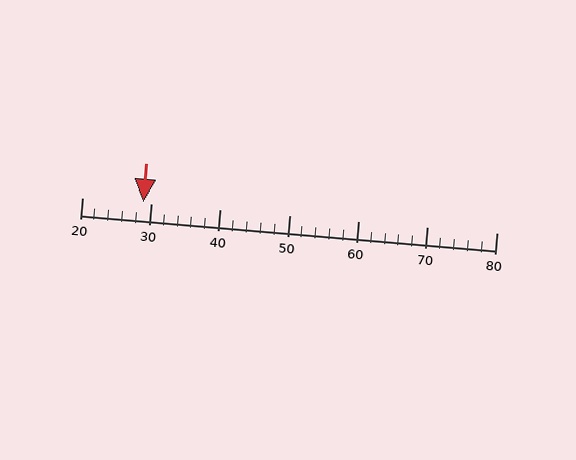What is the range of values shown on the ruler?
The ruler shows values from 20 to 80.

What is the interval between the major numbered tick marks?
The major tick marks are spaced 10 units apart.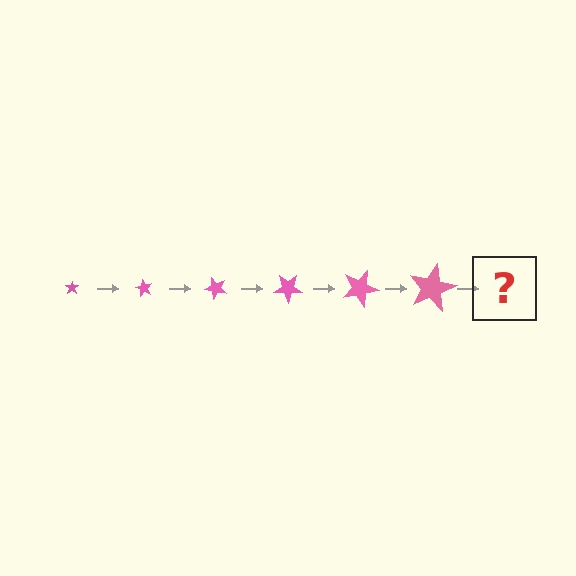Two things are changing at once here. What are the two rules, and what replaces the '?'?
The two rules are that the star grows larger each step and it rotates 60 degrees each step. The '?' should be a star, larger than the previous one and rotated 360 degrees from the start.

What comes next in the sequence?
The next element should be a star, larger than the previous one and rotated 360 degrees from the start.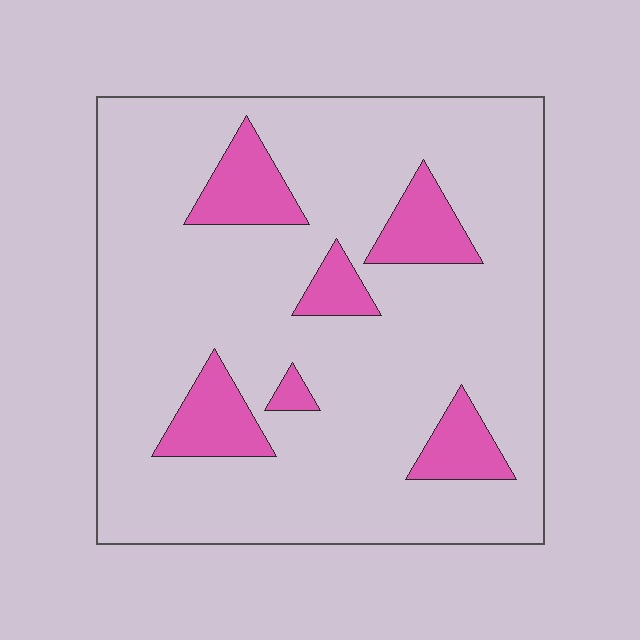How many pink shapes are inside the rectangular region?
6.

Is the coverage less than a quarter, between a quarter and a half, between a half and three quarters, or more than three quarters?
Less than a quarter.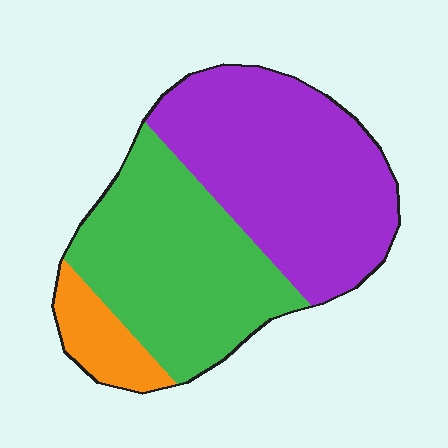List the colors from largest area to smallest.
From largest to smallest: purple, green, orange.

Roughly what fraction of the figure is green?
Green covers 42% of the figure.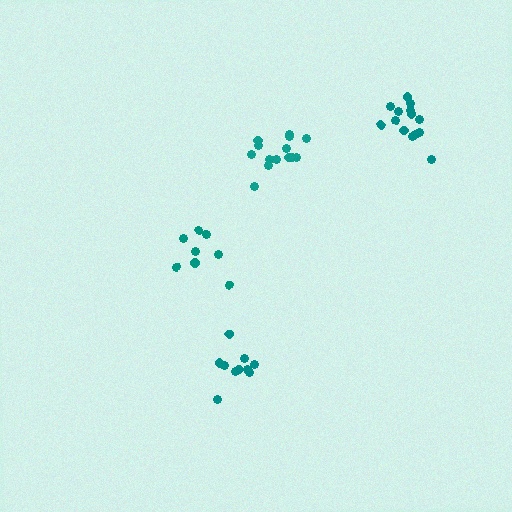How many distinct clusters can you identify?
There are 4 distinct clusters.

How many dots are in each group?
Group 1: 14 dots, Group 2: 14 dots, Group 3: 10 dots, Group 4: 8 dots (46 total).